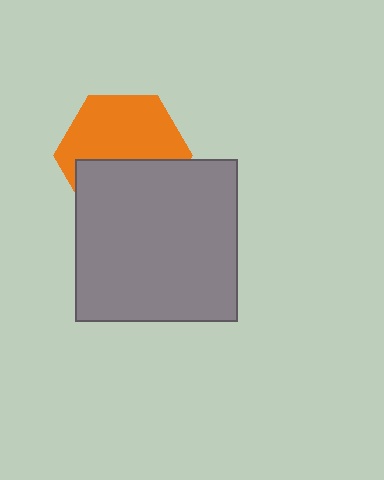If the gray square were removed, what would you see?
You would see the complete orange hexagon.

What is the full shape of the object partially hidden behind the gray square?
The partially hidden object is an orange hexagon.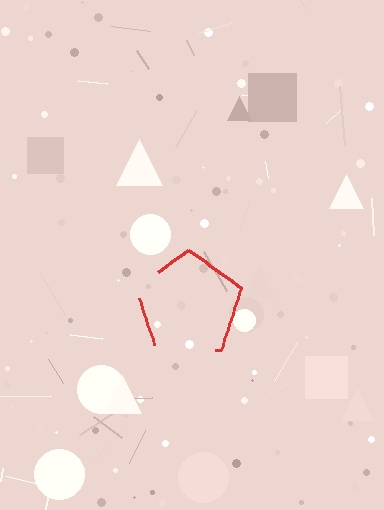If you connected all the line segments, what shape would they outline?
They would outline a pentagon.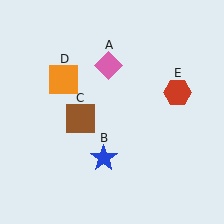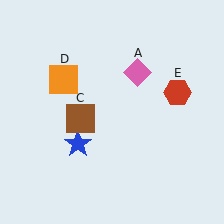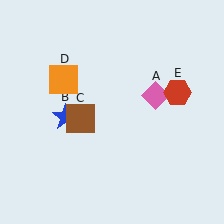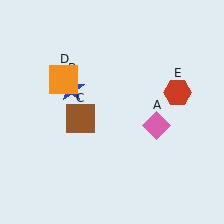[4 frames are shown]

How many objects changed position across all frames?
2 objects changed position: pink diamond (object A), blue star (object B).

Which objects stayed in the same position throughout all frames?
Brown square (object C) and orange square (object D) and red hexagon (object E) remained stationary.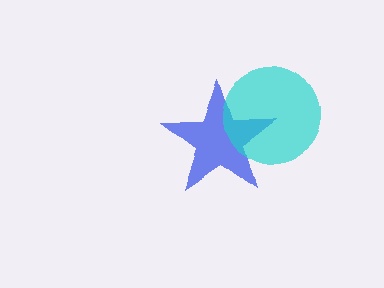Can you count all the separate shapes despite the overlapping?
Yes, there are 2 separate shapes.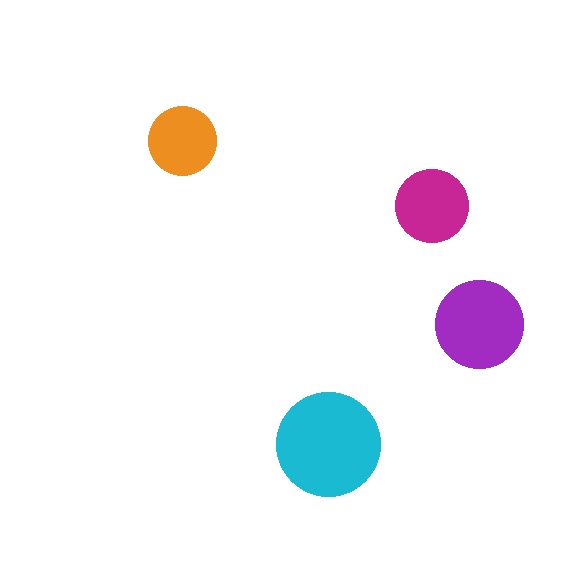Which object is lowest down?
The cyan circle is bottommost.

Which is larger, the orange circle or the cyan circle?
The cyan one.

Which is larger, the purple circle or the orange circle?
The purple one.